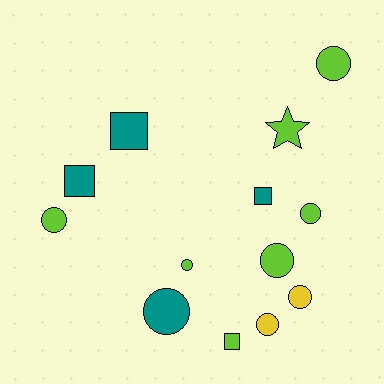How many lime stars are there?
There is 1 lime star.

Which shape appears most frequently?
Circle, with 8 objects.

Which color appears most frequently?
Lime, with 7 objects.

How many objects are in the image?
There are 13 objects.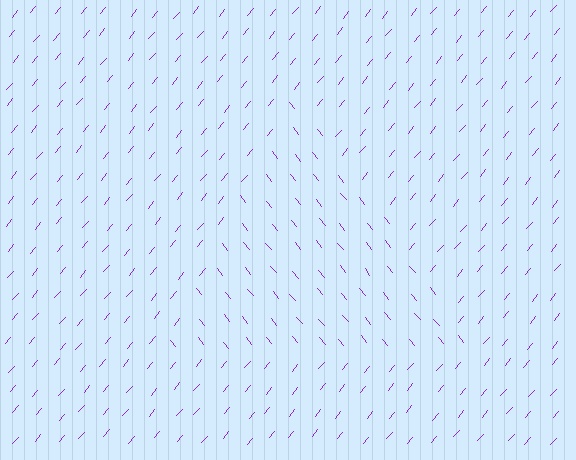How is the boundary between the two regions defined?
The boundary is defined purely by a change in line orientation (approximately 79 degrees difference). All lines are the same color and thickness.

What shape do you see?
I see a triangle.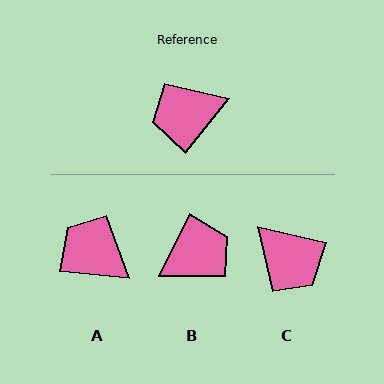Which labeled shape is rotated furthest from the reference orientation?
B, about 167 degrees away.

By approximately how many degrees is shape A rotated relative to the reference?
Approximately 56 degrees clockwise.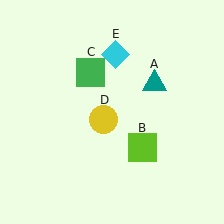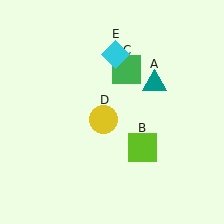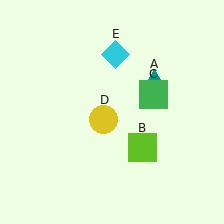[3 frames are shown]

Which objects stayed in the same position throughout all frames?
Teal triangle (object A) and lime square (object B) and yellow circle (object D) and cyan diamond (object E) remained stationary.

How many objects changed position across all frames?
1 object changed position: green square (object C).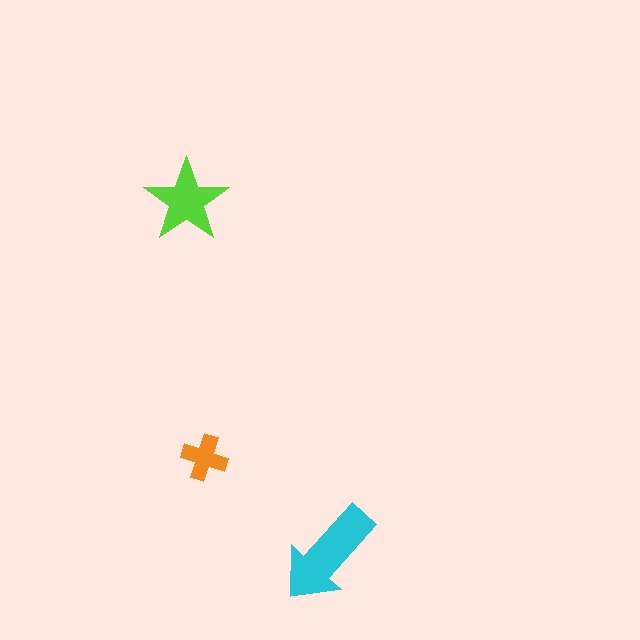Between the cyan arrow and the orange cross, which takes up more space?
The cyan arrow.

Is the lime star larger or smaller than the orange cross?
Larger.